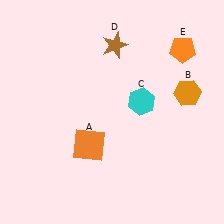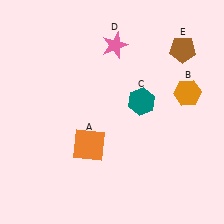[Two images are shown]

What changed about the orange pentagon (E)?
In Image 1, E is orange. In Image 2, it changed to brown.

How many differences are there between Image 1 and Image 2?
There are 3 differences between the two images.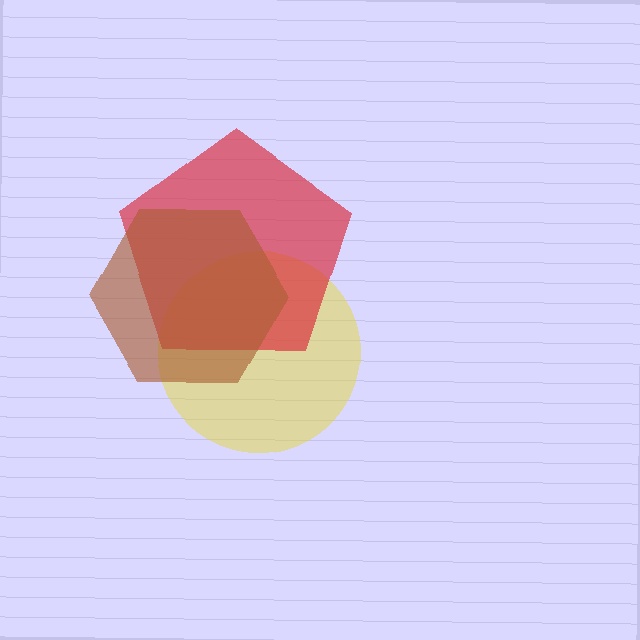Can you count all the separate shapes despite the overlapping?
Yes, there are 3 separate shapes.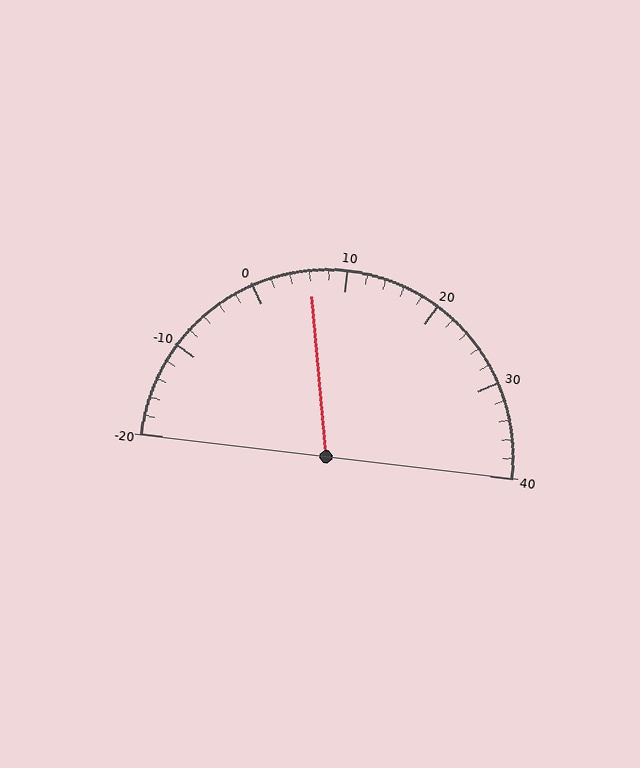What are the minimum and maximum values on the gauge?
The gauge ranges from -20 to 40.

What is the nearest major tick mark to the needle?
The nearest major tick mark is 10.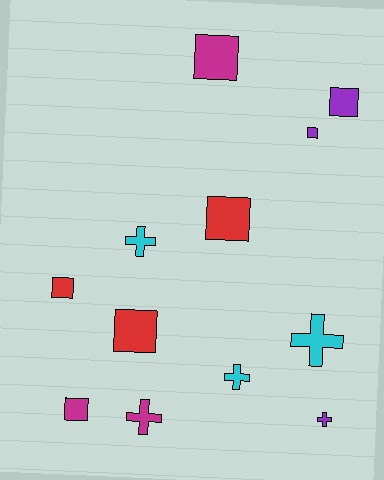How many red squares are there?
There are 3 red squares.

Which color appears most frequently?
Magenta, with 3 objects.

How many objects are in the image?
There are 12 objects.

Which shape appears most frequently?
Square, with 7 objects.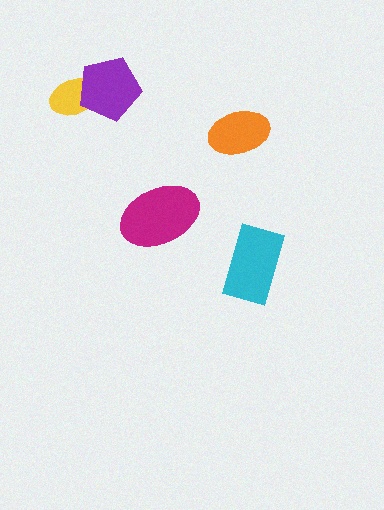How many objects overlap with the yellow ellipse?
1 object overlaps with the yellow ellipse.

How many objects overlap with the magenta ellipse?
0 objects overlap with the magenta ellipse.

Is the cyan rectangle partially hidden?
No, no other shape covers it.